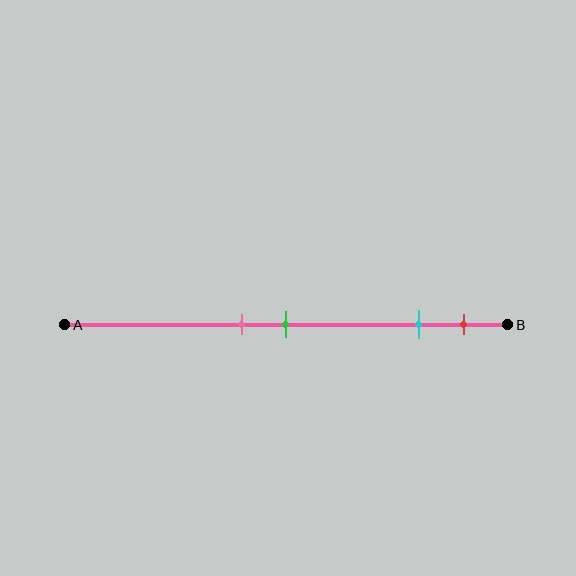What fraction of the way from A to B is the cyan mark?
The cyan mark is approximately 80% (0.8) of the way from A to B.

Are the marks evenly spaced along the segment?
No, the marks are not evenly spaced.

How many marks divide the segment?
There are 4 marks dividing the segment.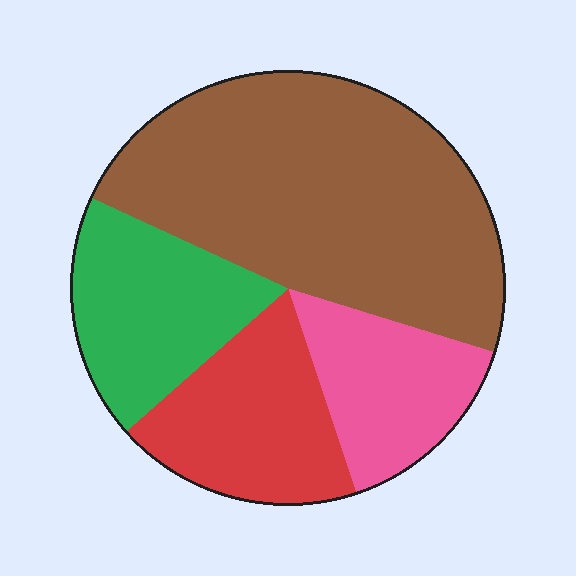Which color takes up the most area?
Brown, at roughly 50%.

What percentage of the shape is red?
Red takes up about one fifth (1/5) of the shape.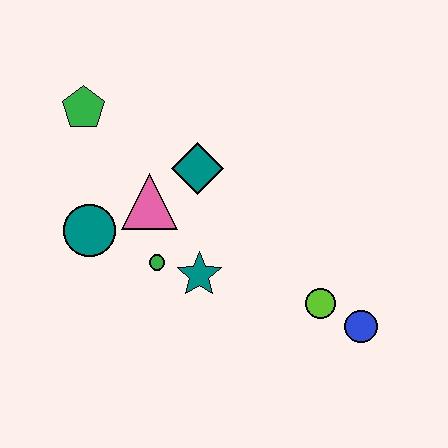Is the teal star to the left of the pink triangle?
No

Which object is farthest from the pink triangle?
The blue circle is farthest from the pink triangle.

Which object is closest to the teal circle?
The pink triangle is closest to the teal circle.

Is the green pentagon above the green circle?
Yes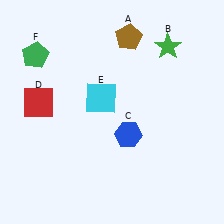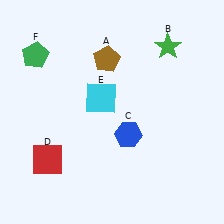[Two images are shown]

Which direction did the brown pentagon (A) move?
The brown pentagon (A) moved down.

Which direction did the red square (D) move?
The red square (D) moved down.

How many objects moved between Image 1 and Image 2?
2 objects moved between the two images.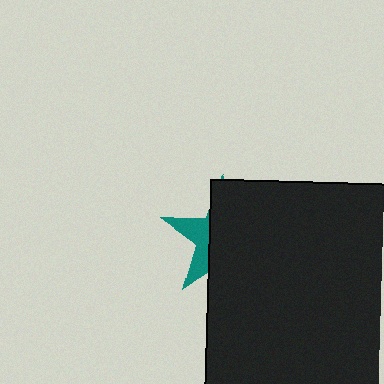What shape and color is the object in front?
The object in front is a black rectangle.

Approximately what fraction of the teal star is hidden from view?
Roughly 70% of the teal star is hidden behind the black rectangle.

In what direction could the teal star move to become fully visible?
The teal star could move left. That would shift it out from behind the black rectangle entirely.